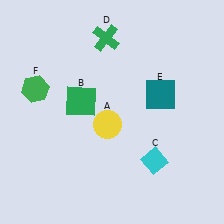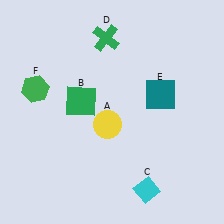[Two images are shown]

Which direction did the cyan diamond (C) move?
The cyan diamond (C) moved down.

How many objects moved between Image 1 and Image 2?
1 object moved between the two images.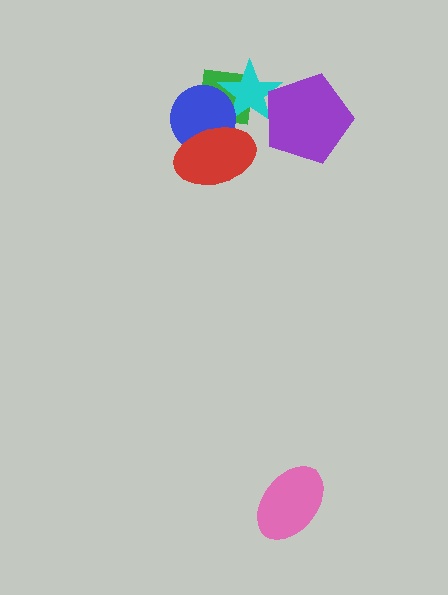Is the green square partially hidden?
Yes, it is partially covered by another shape.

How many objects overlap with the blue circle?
3 objects overlap with the blue circle.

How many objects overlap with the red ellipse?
2 objects overlap with the red ellipse.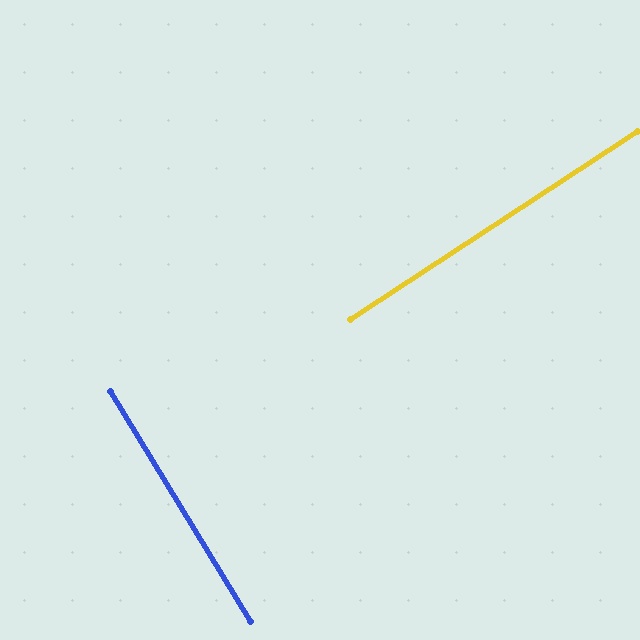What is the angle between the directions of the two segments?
Approximately 88 degrees.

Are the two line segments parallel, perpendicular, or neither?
Perpendicular — they meet at approximately 88°.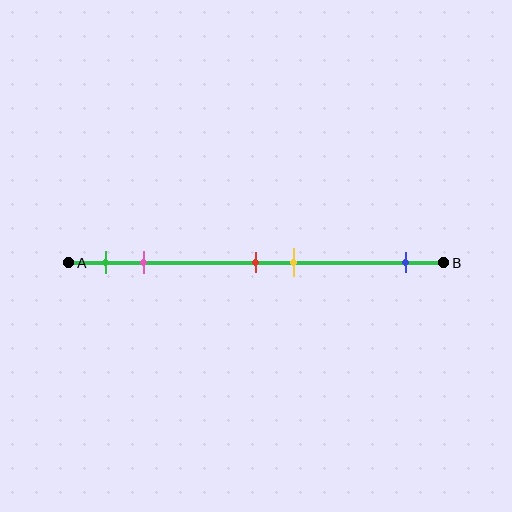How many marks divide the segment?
There are 5 marks dividing the segment.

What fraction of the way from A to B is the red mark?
The red mark is approximately 50% (0.5) of the way from A to B.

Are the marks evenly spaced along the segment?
No, the marks are not evenly spaced.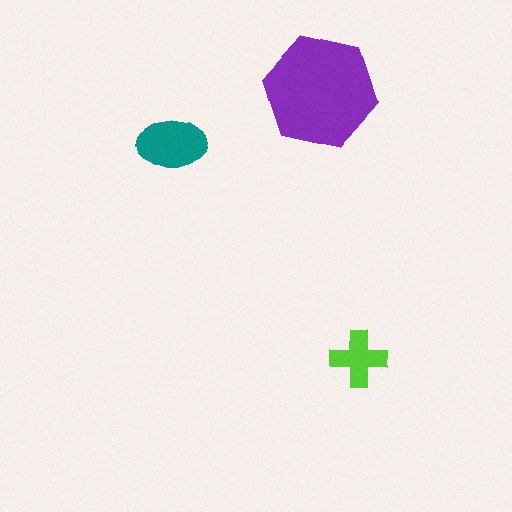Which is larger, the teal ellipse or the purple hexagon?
The purple hexagon.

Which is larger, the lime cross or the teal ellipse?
The teal ellipse.